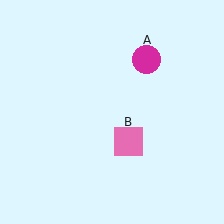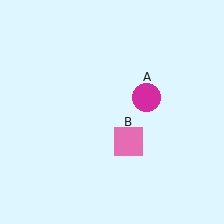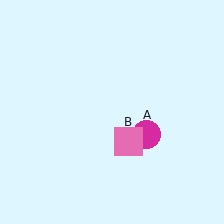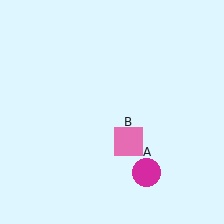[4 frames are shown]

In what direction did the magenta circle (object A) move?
The magenta circle (object A) moved down.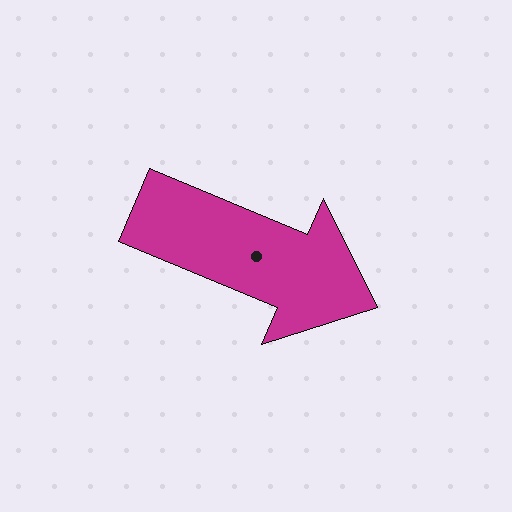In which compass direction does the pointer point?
Southeast.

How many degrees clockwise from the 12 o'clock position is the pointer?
Approximately 113 degrees.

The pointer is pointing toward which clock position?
Roughly 4 o'clock.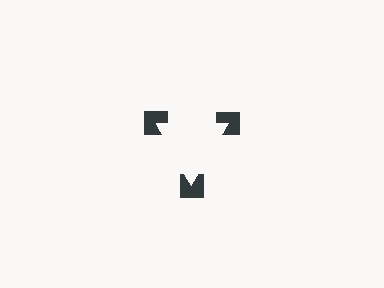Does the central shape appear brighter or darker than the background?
It typically appears slightly brighter than the background, even though no actual brightness change is drawn.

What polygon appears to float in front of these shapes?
An illusory triangle — its edges are inferred from the aligned wedge cuts in the notched squares, not physically drawn.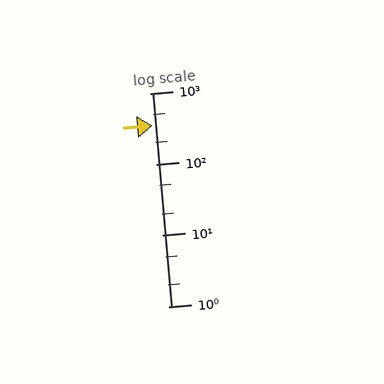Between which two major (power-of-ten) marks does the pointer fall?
The pointer is between 100 and 1000.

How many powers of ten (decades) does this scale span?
The scale spans 3 decades, from 1 to 1000.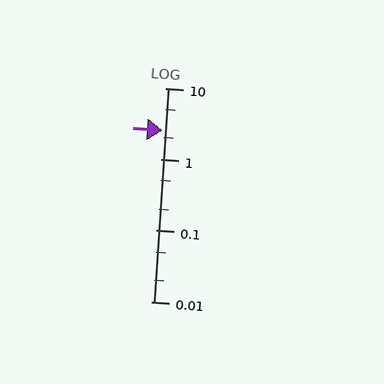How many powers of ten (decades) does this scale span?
The scale spans 3 decades, from 0.01 to 10.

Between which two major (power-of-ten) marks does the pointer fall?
The pointer is between 1 and 10.